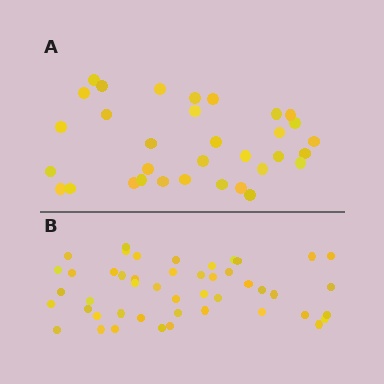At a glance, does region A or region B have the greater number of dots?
Region B (the bottom region) has more dots.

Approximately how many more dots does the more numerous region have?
Region B has approximately 15 more dots than region A.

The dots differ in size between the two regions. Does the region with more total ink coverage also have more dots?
No. Region A has more total ink coverage because its dots are larger, but region B actually contains more individual dots. Total area can be misleading — the number of items is what matters here.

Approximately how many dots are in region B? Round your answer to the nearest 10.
About 50 dots. (The exact count is 47, which rounds to 50.)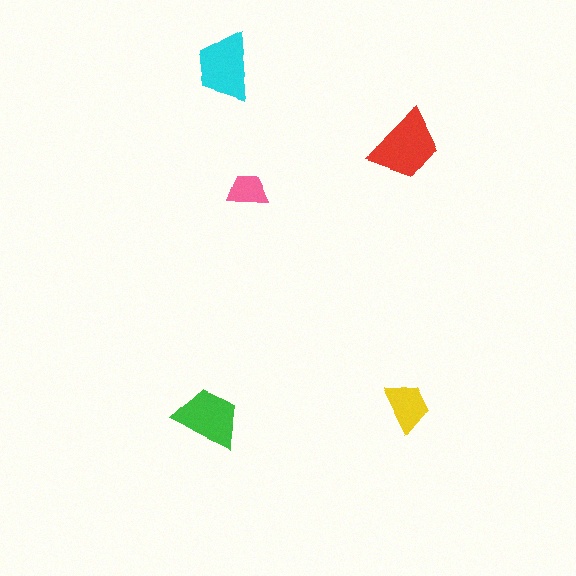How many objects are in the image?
There are 5 objects in the image.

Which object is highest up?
The cyan trapezoid is topmost.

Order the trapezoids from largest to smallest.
the red one, the cyan one, the green one, the yellow one, the pink one.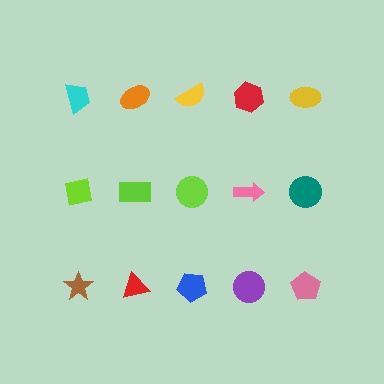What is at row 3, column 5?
A pink pentagon.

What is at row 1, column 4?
A red hexagon.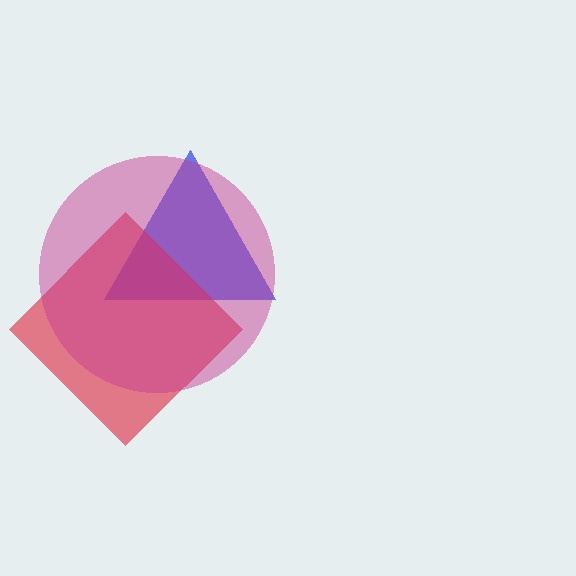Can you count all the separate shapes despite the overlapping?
Yes, there are 3 separate shapes.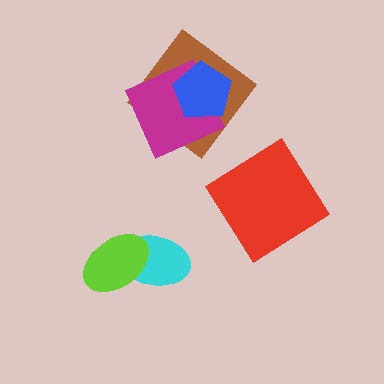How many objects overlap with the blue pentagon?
2 objects overlap with the blue pentagon.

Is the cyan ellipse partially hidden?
Yes, it is partially covered by another shape.